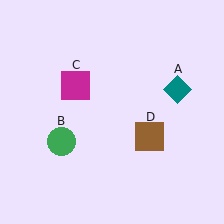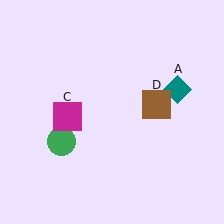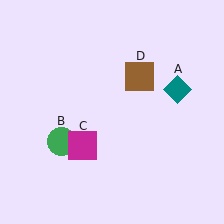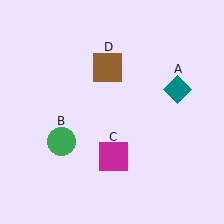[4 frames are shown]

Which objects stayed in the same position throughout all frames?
Teal diamond (object A) and green circle (object B) remained stationary.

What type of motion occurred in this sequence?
The magenta square (object C), brown square (object D) rotated counterclockwise around the center of the scene.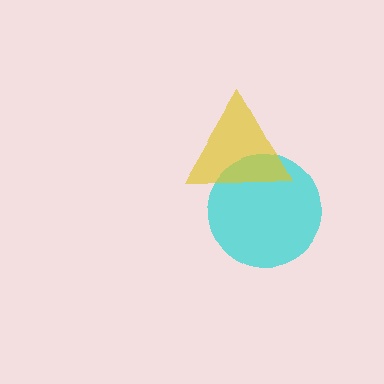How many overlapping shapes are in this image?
There are 2 overlapping shapes in the image.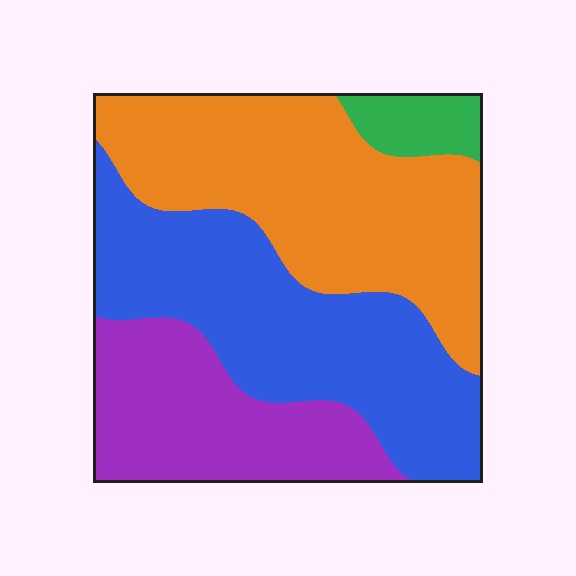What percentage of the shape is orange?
Orange covers around 35% of the shape.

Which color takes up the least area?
Green, at roughly 5%.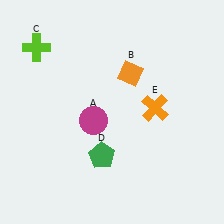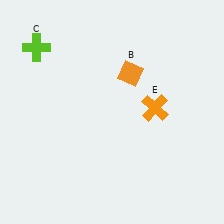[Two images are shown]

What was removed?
The magenta circle (A), the green pentagon (D) were removed in Image 2.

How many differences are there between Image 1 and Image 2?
There are 2 differences between the two images.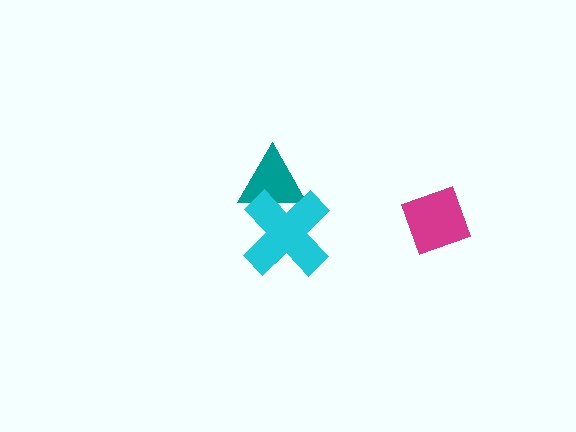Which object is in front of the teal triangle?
The cyan cross is in front of the teal triangle.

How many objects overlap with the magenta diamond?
0 objects overlap with the magenta diamond.